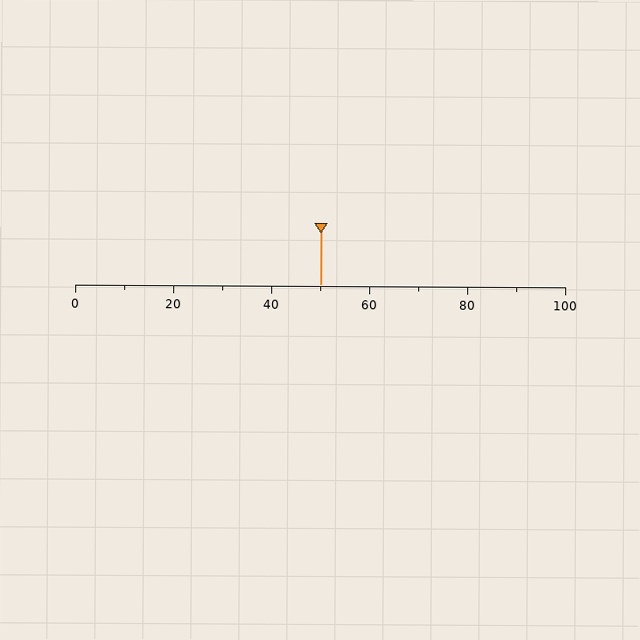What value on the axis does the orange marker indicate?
The marker indicates approximately 50.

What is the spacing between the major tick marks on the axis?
The major ticks are spaced 20 apart.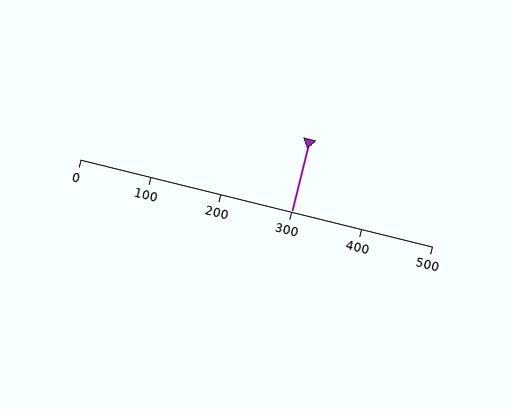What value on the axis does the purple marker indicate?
The marker indicates approximately 300.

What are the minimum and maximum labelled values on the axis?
The axis runs from 0 to 500.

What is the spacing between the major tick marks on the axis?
The major ticks are spaced 100 apart.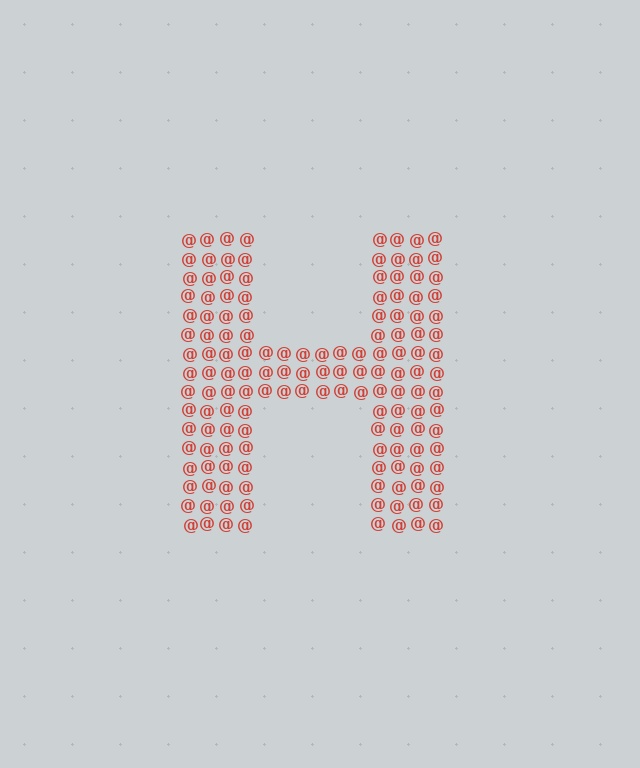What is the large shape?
The large shape is the letter H.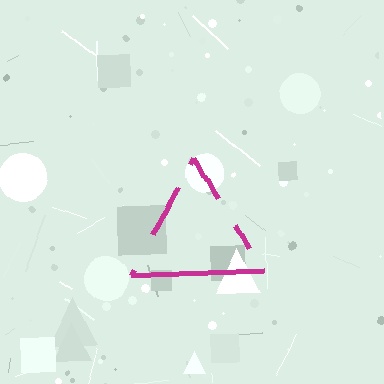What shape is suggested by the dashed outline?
The dashed outline suggests a triangle.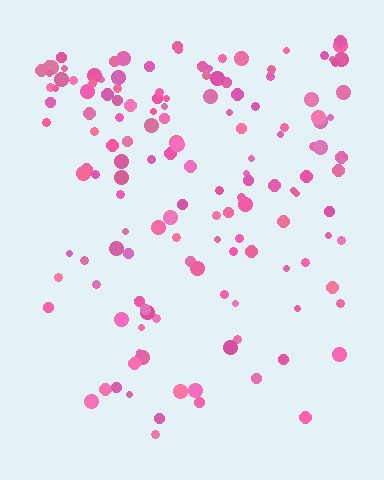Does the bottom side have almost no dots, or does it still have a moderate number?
Still a moderate number, just noticeably fewer than the top.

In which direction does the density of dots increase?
From bottom to top, with the top side densest.